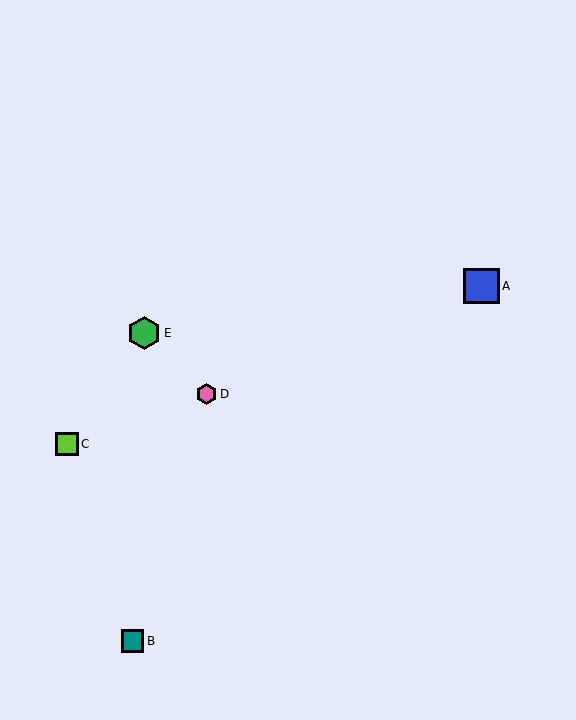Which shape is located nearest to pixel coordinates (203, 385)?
The pink hexagon (labeled D) at (207, 394) is nearest to that location.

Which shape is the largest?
The blue square (labeled A) is the largest.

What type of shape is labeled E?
Shape E is a green hexagon.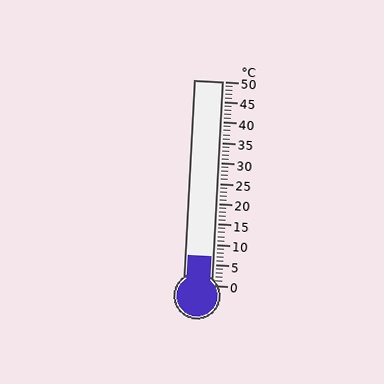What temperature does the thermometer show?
The thermometer shows approximately 7°C.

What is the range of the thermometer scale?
The thermometer scale ranges from 0°C to 50°C.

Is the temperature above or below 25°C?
The temperature is below 25°C.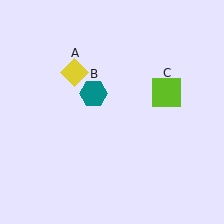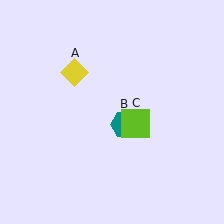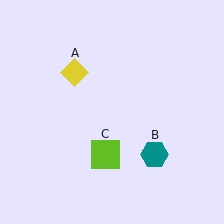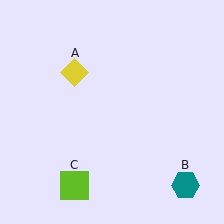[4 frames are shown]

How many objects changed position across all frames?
2 objects changed position: teal hexagon (object B), lime square (object C).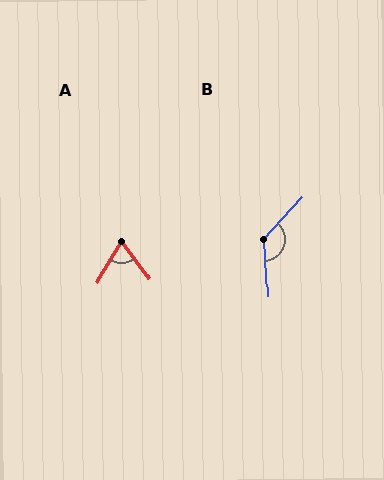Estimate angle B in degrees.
Approximately 133 degrees.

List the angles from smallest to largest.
A (66°), B (133°).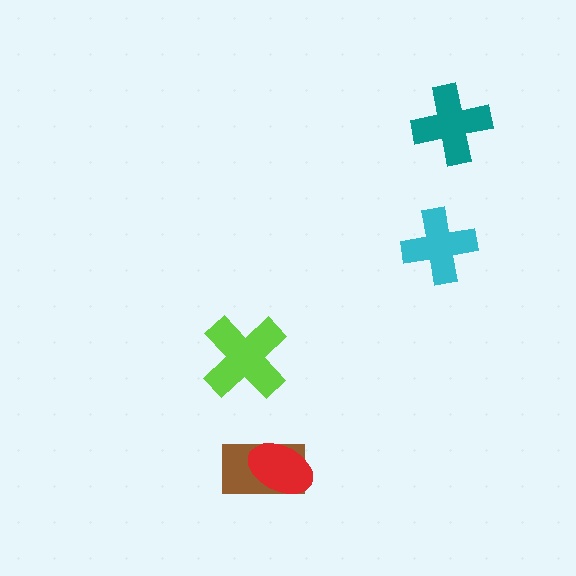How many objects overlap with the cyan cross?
0 objects overlap with the cyan cross.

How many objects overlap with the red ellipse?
1 object overlaps with the red ellipse.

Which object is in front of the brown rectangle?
The red ellipse is in front of the brown rectangle.